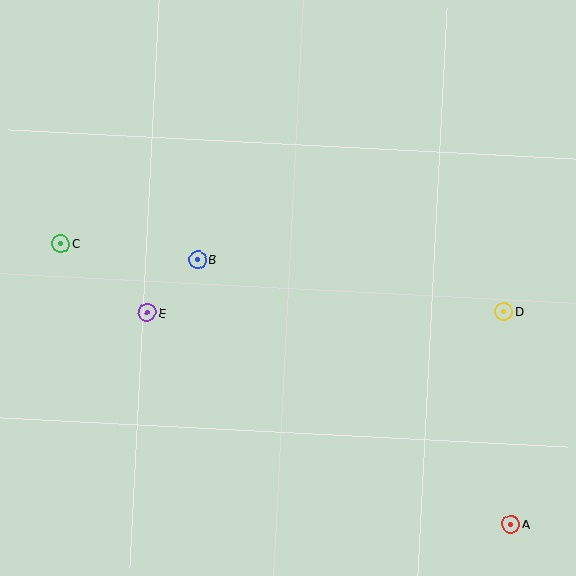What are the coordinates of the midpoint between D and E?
The midpoint between D and E is at (326, 312).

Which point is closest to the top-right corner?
Point D is closest to the top-right corner.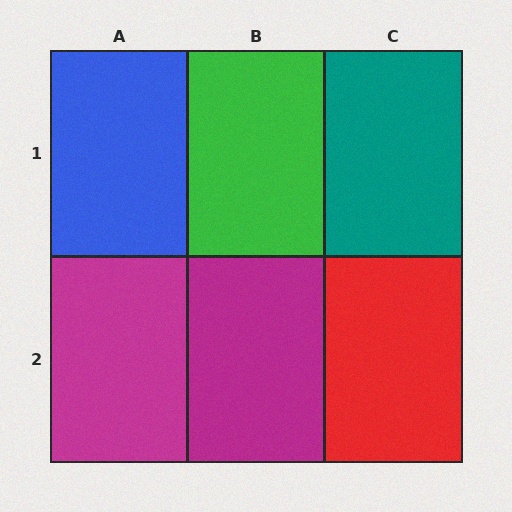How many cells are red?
1 cell is red.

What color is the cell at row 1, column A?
Blue.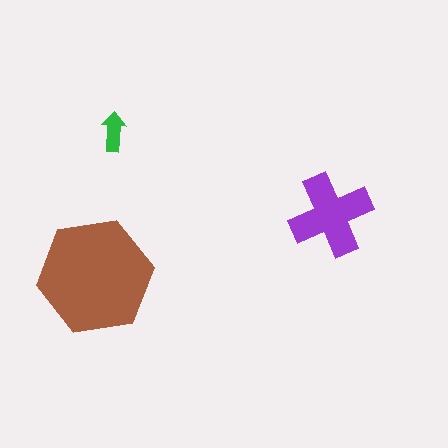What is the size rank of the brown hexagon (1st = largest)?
1st.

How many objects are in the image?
There are 3 objects in the image.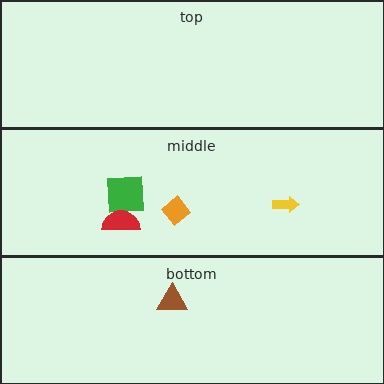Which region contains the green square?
The middle region.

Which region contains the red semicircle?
The middle region.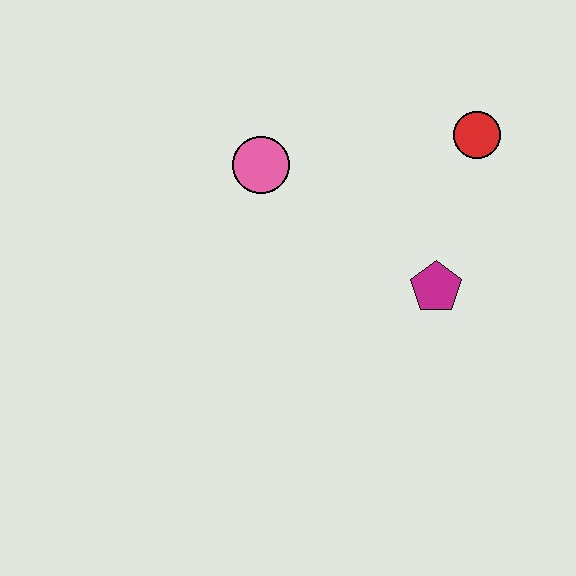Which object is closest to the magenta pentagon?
The red circle is closest to the magenta pentagon.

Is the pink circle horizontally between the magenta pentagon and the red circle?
No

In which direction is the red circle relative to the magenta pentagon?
The red circle is above the magenta pentagon.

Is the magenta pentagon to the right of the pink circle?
Yes